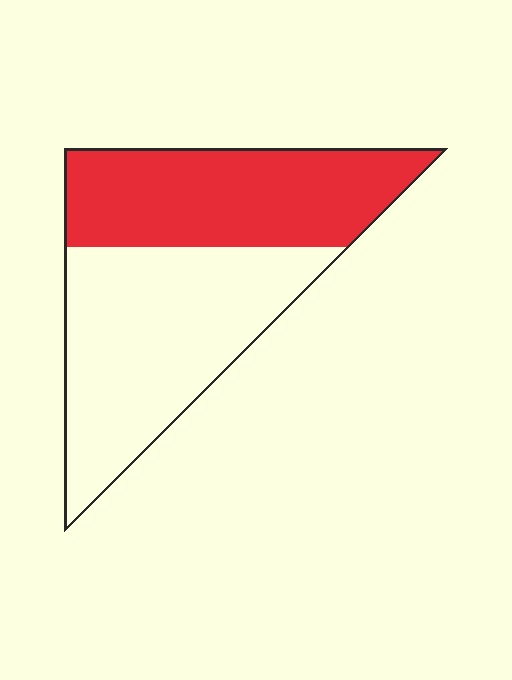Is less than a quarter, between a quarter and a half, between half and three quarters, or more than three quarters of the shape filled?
Between a quarter and a half.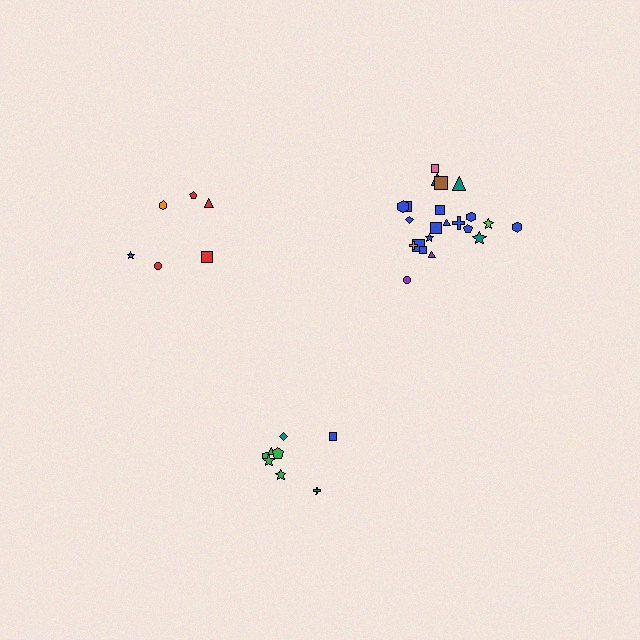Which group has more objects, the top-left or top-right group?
The top-right group.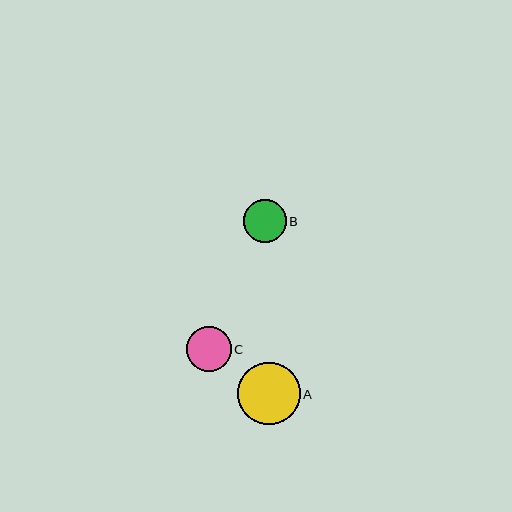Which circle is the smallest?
Circle B is the smallest with a size of approximately 43 pixels.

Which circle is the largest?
Circle A is the largest with a size of approximately 63 pixels.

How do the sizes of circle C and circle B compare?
Circle C and circle B are approximately the same size.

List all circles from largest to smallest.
From largest to smallest: A, C, B.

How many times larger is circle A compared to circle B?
Circle A is approximately 1.5 times the size of circle B.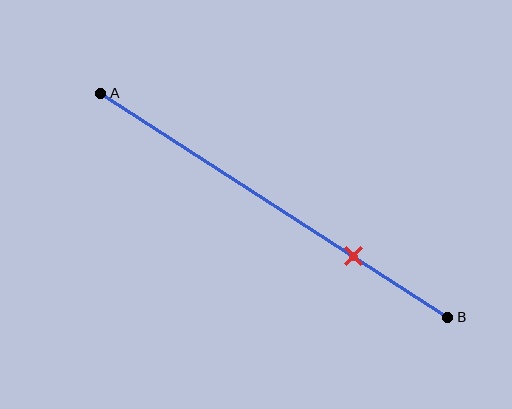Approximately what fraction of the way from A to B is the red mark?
The red mark is approximately 75% of the way from A to B.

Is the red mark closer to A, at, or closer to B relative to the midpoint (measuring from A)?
The red mark is closer to point B than the midpoint of segment AB.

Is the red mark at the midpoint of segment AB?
No, the mark is at about 75% from A, not at the 50% midpoint.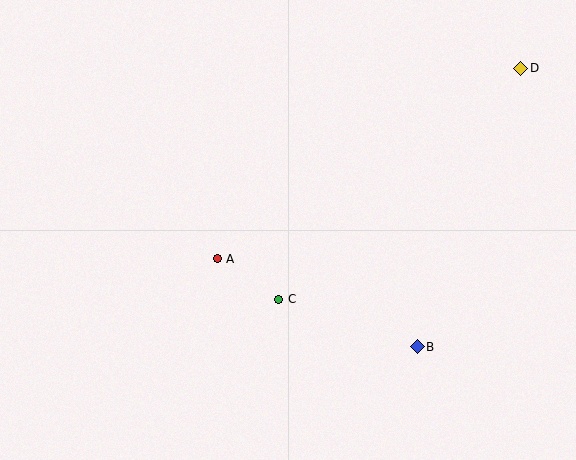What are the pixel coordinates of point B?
Point B is at (417, 347).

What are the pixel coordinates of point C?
Point C is at (279, 299).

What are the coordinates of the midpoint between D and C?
The midpoint between D and C is at (400, 184).